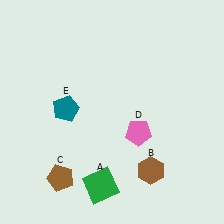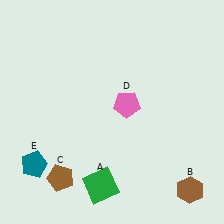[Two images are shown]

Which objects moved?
The objects that moved are: the brown hexagon (B), the pink pentagon (D), the teal pentagon (E).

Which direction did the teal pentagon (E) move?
The teal pentagon (E) moved down.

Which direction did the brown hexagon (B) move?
The brown hexagon (B) moved right.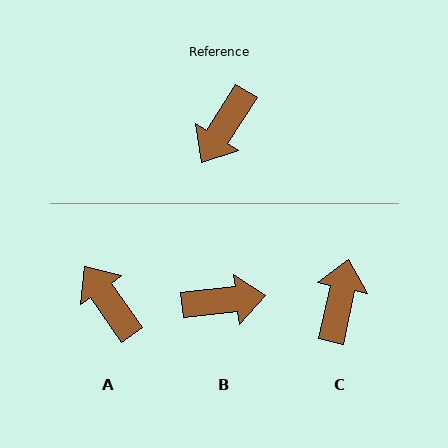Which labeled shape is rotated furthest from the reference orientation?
C, about 160 degrees away.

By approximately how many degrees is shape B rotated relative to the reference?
Approximately 129 degrees counter-clockwise.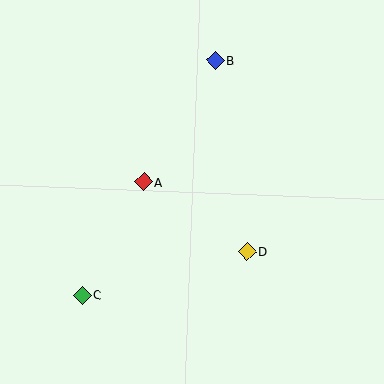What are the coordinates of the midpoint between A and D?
The midpoint between A and D is at (195, 217).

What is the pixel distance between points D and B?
The distance between D and B is 193 pixels.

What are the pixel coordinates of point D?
Point D is at (247, 251).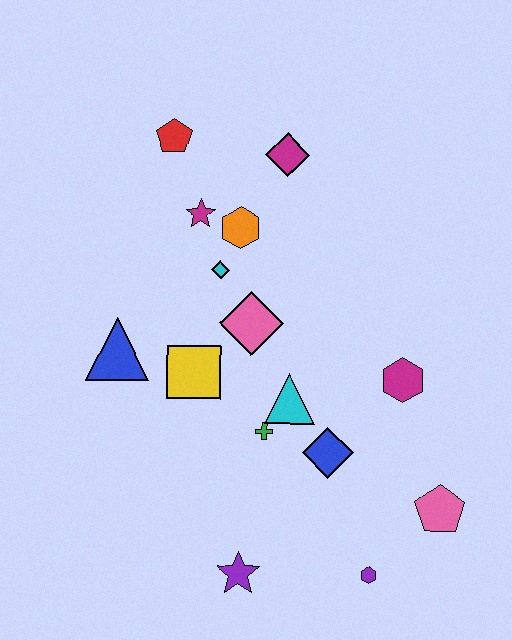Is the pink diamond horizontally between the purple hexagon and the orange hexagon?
Yes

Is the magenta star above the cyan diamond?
Yes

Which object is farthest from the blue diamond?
The red pentagon is farthest from the blue diamond.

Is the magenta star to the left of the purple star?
Yes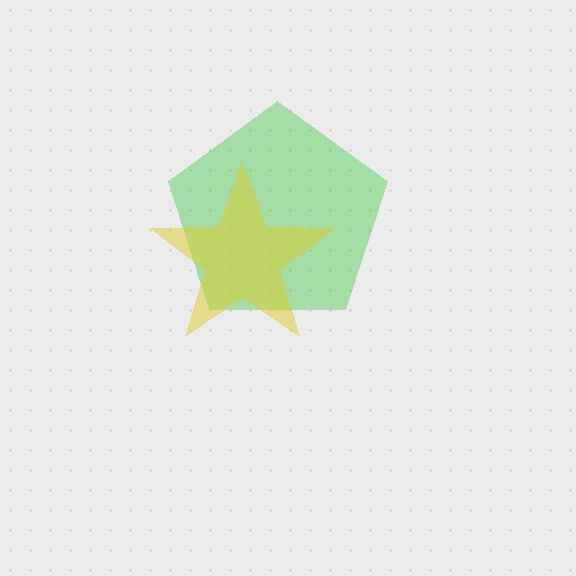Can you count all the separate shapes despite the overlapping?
Yes, there are 2 separate shapes.